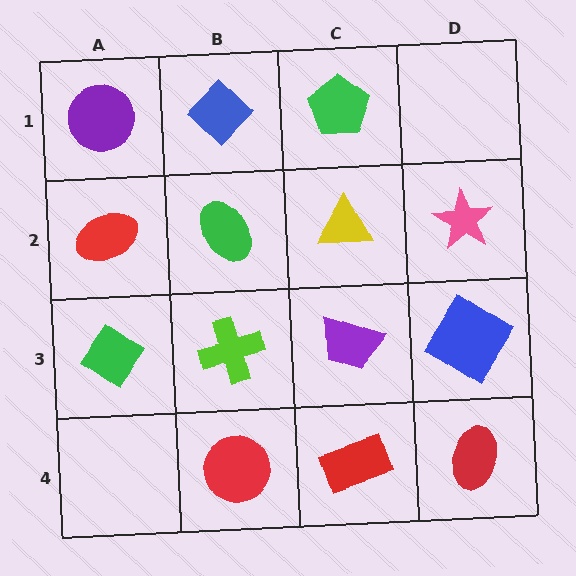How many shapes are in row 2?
4 shapes.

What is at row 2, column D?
A pink star.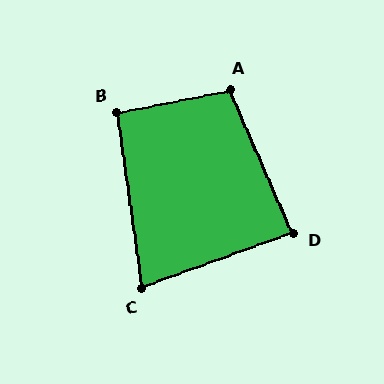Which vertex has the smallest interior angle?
C, at approximately 78 degrees.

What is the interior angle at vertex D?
Approximately 87 degrees (approximately right).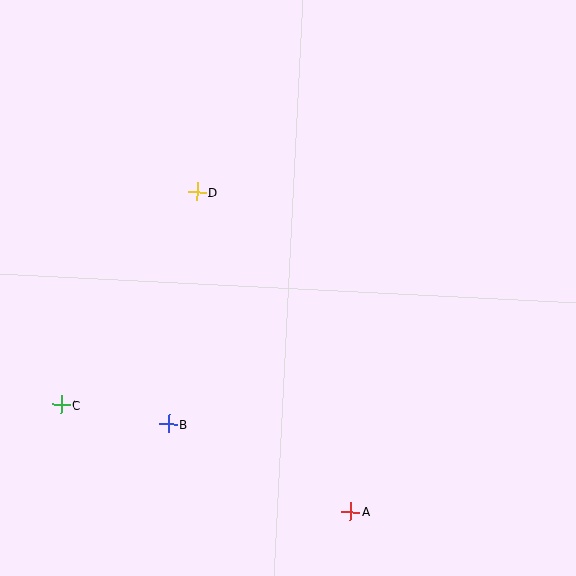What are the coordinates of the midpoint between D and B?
The midpoint between D and B is at (182, 308).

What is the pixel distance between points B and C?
The distance between B and C is 109 pixels.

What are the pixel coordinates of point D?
Point D is at (197, 192).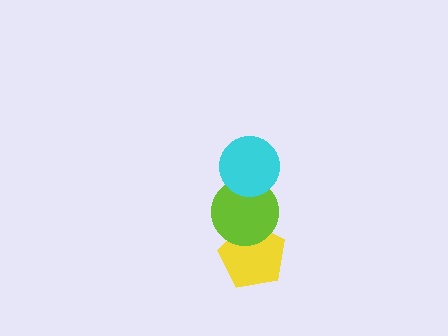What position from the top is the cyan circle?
The cyan circle is 1st from the top.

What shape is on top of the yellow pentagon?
The lime circle is on top of the yellow pentagon.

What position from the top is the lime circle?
The lime circle is 2nd from the top.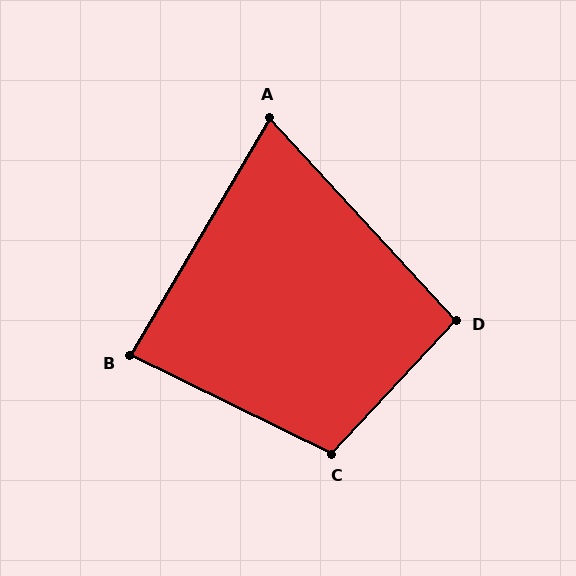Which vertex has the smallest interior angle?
A, at approximately 73 degrees.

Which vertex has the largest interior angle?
C, at approximately 107 degrees.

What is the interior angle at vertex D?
Approximately 94 degrees (approximately right).